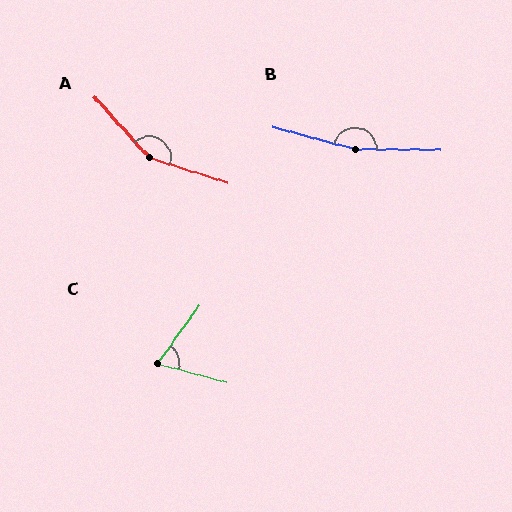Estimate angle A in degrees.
Approximately 150 degrees.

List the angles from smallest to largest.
C (69°), A (150°), B (166°).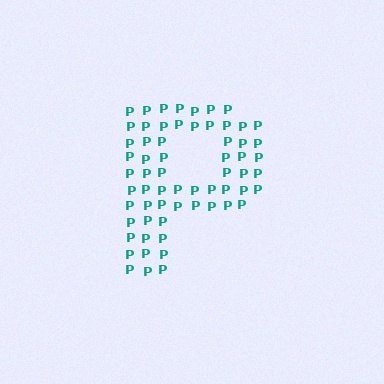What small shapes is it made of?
It is made of small letter P's.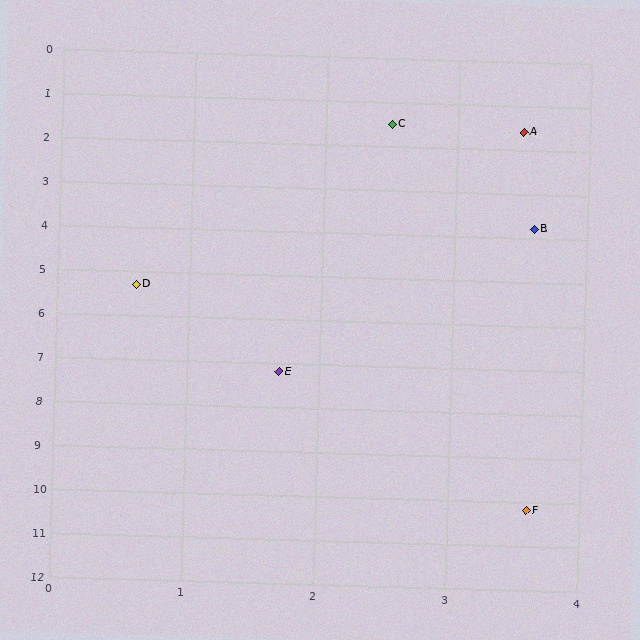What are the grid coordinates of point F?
Point F is at approximately (3.6, 10.2).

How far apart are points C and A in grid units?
Points C and A are about 1.0 grid units apart.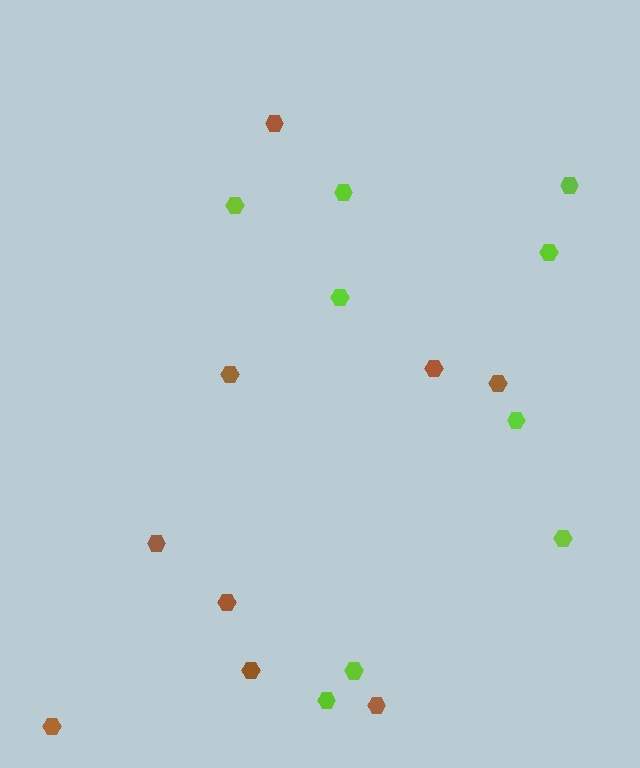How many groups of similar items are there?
There are 2 groups: one group of brown hexagons (9) and one group of lime hexagons (9).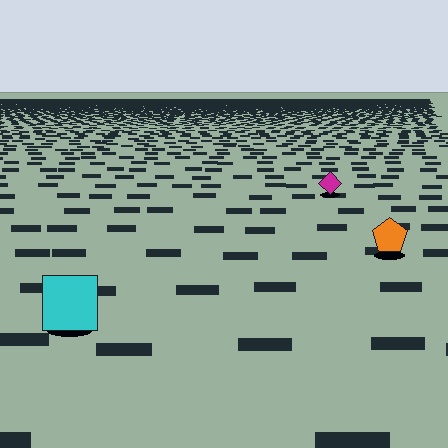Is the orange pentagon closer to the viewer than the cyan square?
No. The cyan square is closer — you can tell from the texture gradient: the ground texture is coarser near it.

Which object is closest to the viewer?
The cyan square is closest. The texture marks near it are larger and more spread out.